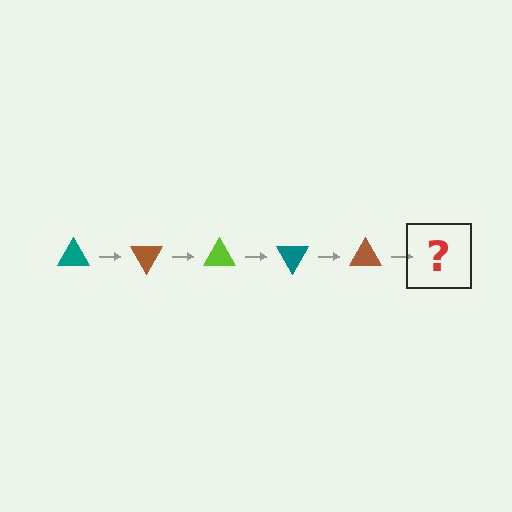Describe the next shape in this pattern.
It should be a lime triangle, rotated 300 degrees from the start.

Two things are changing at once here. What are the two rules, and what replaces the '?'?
The two rules are that it rotates 60 degrees each step and the color cycles through teal, brown, and lime. The '?' should be a lime triangle, rotated 300 degrees from the start.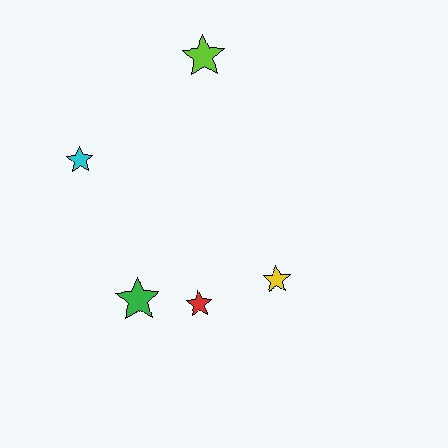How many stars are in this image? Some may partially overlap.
There are 5 stars.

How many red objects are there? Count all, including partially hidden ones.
There is 1 red object.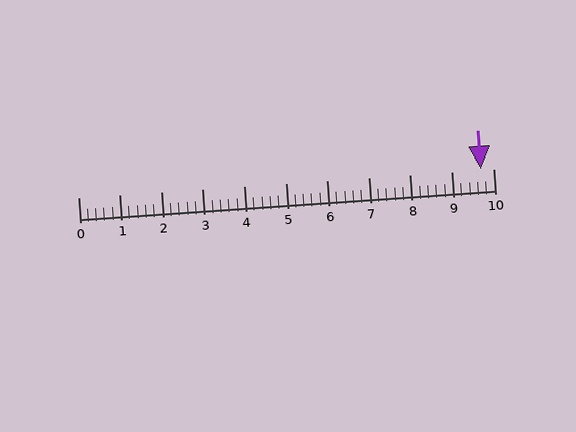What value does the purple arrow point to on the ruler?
The purple arrow points to approximately 9.7.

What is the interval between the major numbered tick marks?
The major tick marks are spaced 1 units apart.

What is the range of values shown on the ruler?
The ruler shows values from 0 to 10.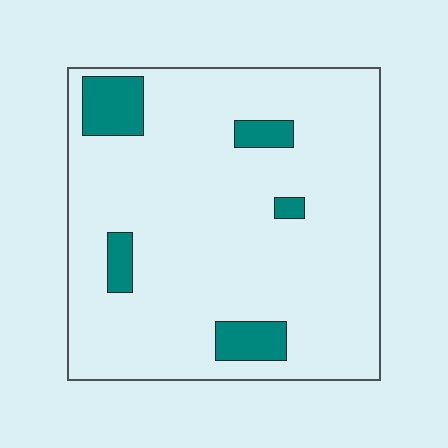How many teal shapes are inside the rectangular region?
5.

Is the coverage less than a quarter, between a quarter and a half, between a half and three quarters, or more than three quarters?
Less than a quarter.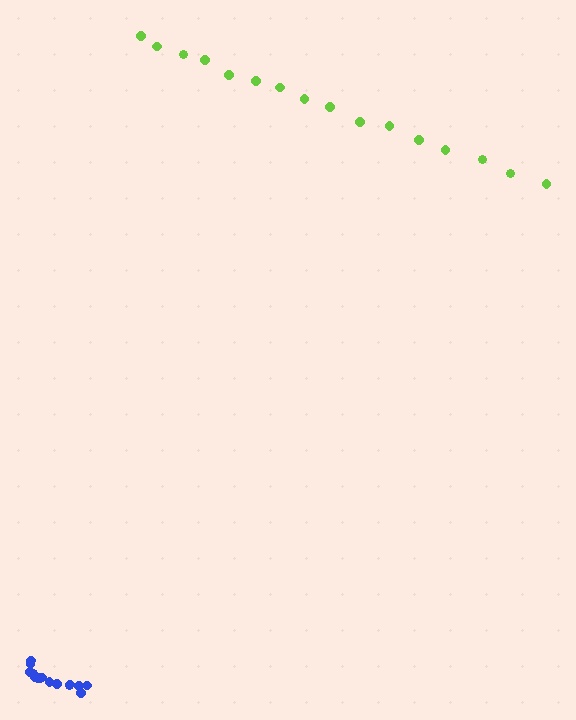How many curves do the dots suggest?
There are 2 distinct paths.